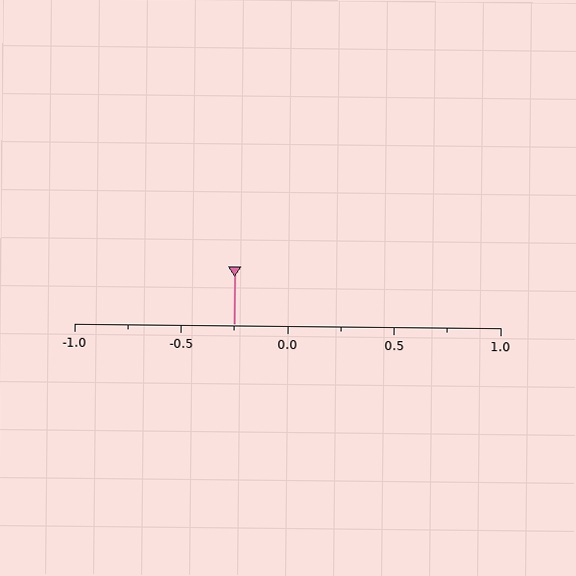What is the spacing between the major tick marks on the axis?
The major ticks are spaced 0.5 apart.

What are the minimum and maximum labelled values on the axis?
The axis runs from -1.0 to 1.0.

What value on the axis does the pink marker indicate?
The marker indicates approximately -0.25.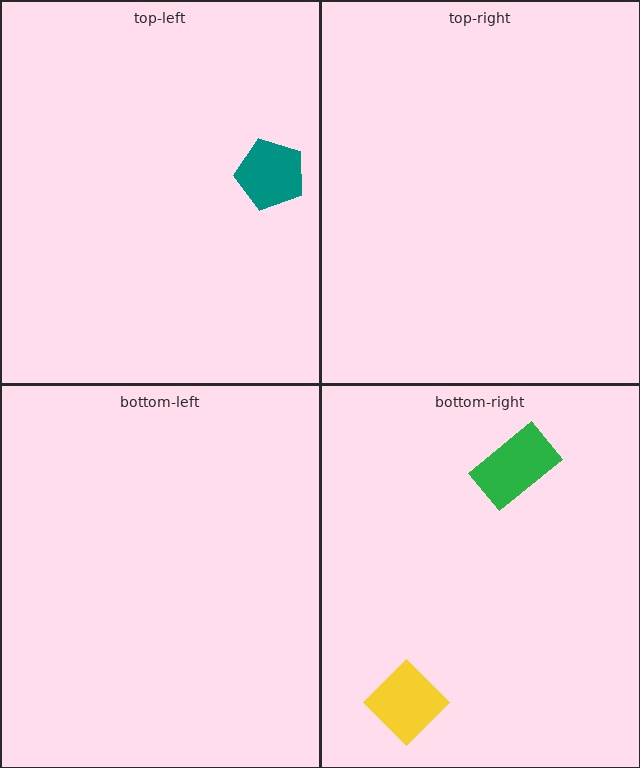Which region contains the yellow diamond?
The bottom-right region.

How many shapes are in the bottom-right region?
2.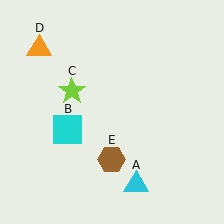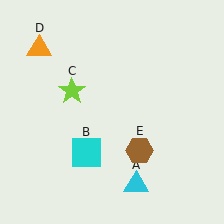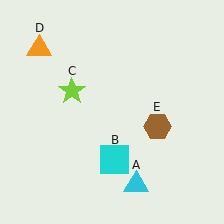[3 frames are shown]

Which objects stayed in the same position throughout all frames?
Cyan triangle (object A) and lime star (object C) and orange triangle (object D) remained stationary.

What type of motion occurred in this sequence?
The cyan square (object B), brown hexagon (object E) rotated counterclockwise around the center of the scene.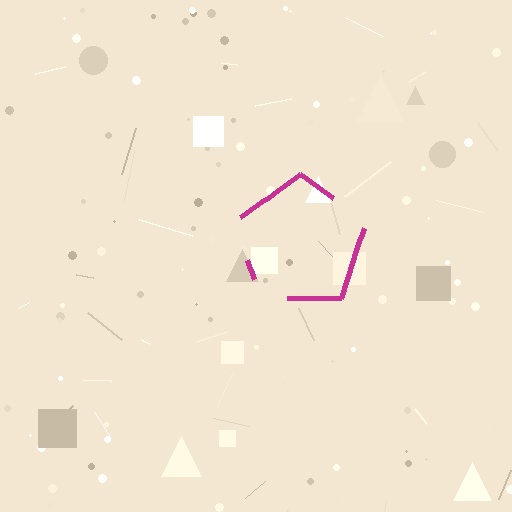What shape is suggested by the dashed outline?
The dashed outline suggests a pentagon.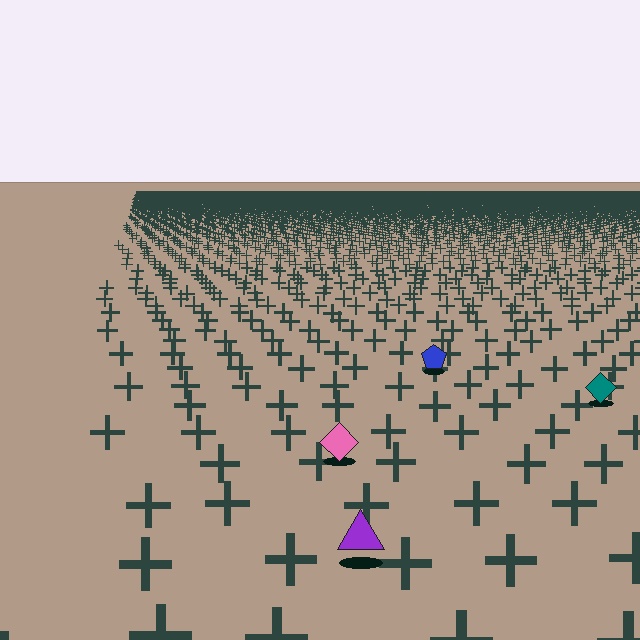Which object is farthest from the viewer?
The blue pentagon is farthest from the viewer. It appears smaller and the ground texture around it is denser.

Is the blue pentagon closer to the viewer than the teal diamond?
No. The teal diamond is closer — you can tell from the texture gradient: the ground texture is coarser near it.